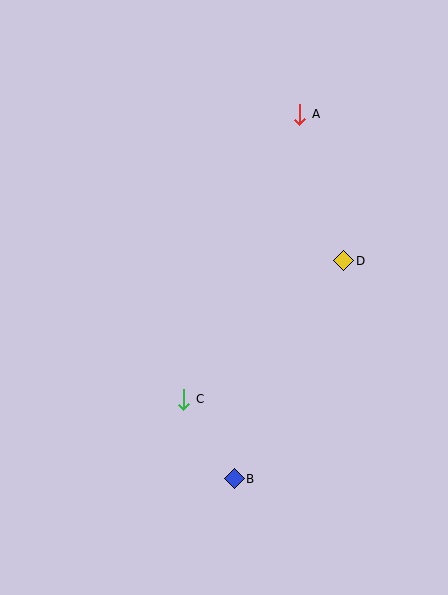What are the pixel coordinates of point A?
Point A is at (300, 114).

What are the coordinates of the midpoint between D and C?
The midpoint between D and C is at (264, 330).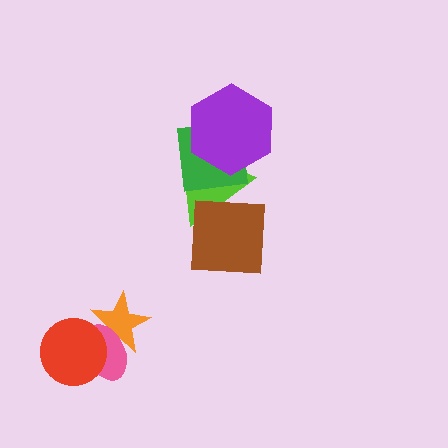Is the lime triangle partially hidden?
Yes, it is partially covered by another shape.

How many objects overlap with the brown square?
1 object overlaps with the brown square.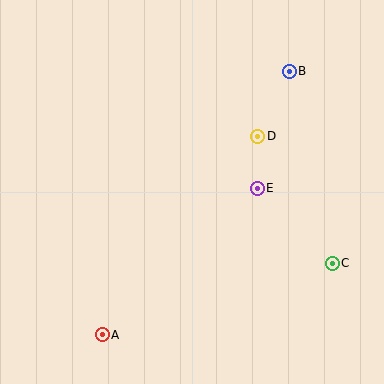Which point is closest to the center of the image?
Point E at (257, 188) is closest to the center.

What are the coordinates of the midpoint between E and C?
The midpoint between E and C is at (295, 226).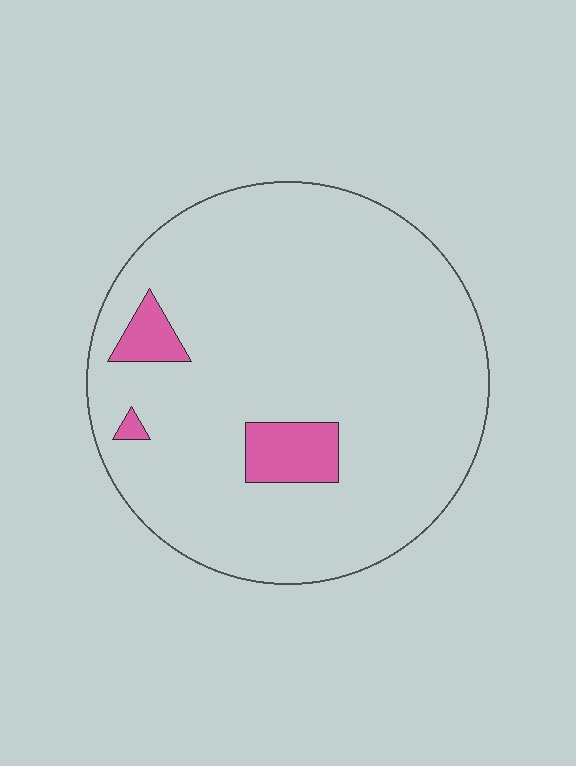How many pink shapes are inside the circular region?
3.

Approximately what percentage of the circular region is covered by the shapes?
Approximately 5%.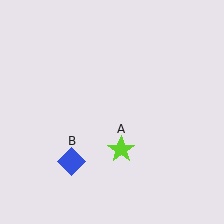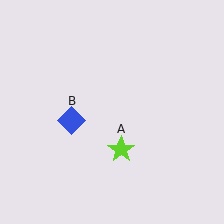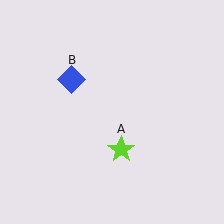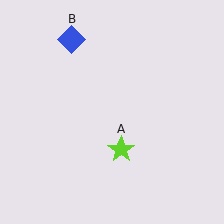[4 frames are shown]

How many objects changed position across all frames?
1 object changed position: blue diamond (object B).